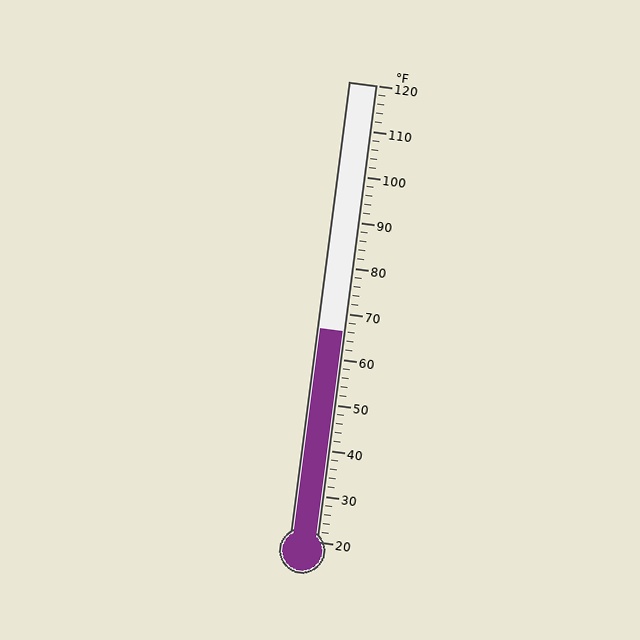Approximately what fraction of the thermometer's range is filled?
The thermometer is filled to approximately 45% of its range.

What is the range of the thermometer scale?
The thermometer scale ranges from 20°F to 120°F.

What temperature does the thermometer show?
The thermometer shows approximately 66°F.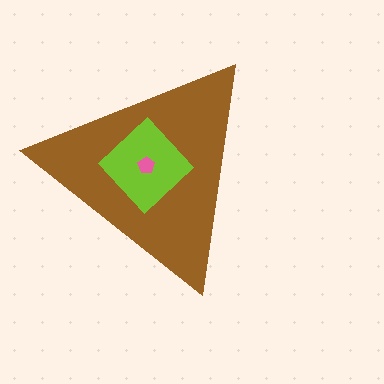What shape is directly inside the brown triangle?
The lime diamond.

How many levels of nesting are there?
3.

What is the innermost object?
The pink pentagon.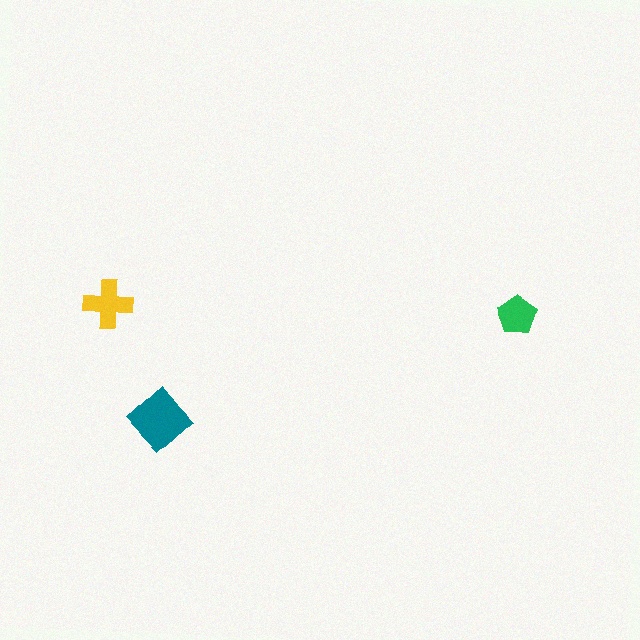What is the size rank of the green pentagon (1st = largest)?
3rd.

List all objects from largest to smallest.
The teal diamond, the yellow cross, the green pentagon.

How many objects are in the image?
There are 3 objects in the image.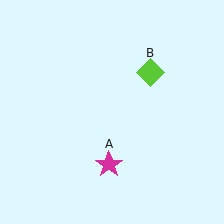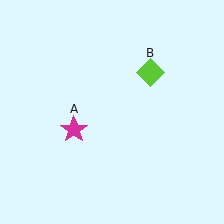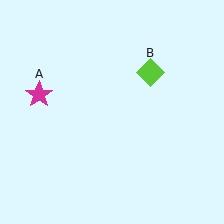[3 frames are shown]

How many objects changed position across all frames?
1 object changed position: magenta star (object A).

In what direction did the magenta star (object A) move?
The magenta star (object A) moved up and to the left.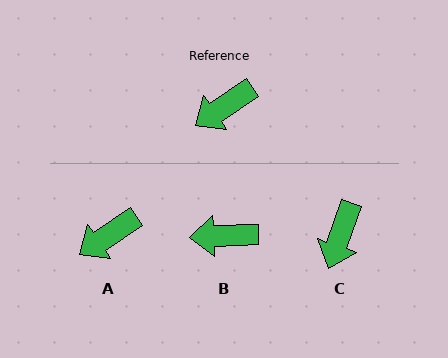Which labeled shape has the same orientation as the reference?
A.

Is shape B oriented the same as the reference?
No, it is off by about 32 degrees.